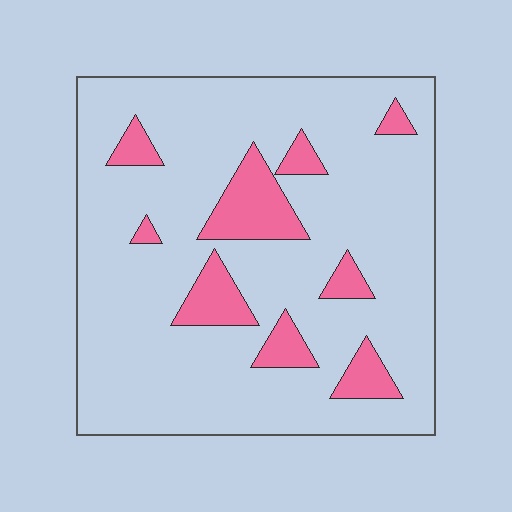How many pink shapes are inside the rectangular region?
9.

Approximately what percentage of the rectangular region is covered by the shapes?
Approximately 15%.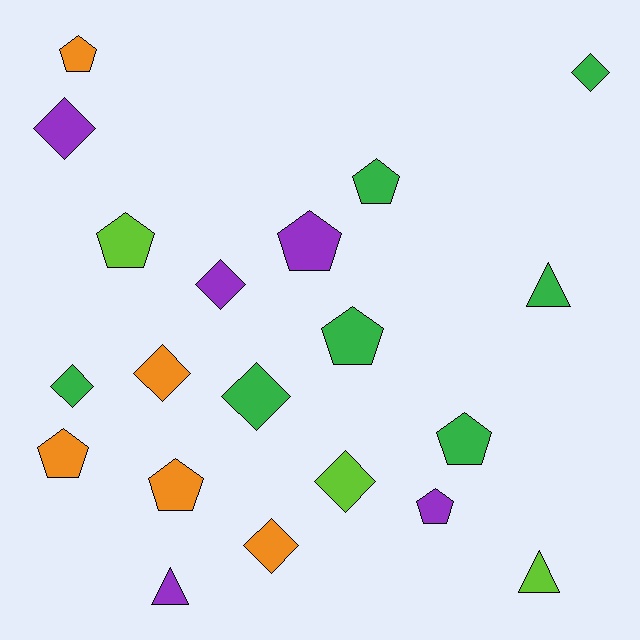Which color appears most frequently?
Green, with 7 objects.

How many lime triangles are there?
There is 1 lime triangle.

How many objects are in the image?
There are 20 objects.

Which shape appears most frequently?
Pentagon, with 9 objects.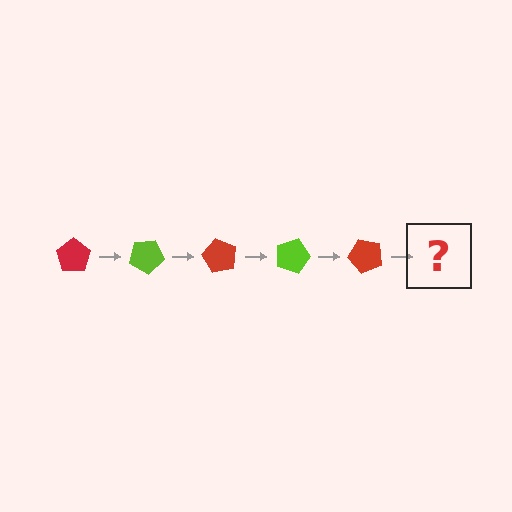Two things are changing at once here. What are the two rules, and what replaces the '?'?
The two rules are that it rotates 30 degrees each step and the color cycles through red and lime. The '?' should be a lime pentagon, rotated 150 degrees from the start.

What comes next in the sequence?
The next element should be a lime pentagon, rotated 150 degrees from the start.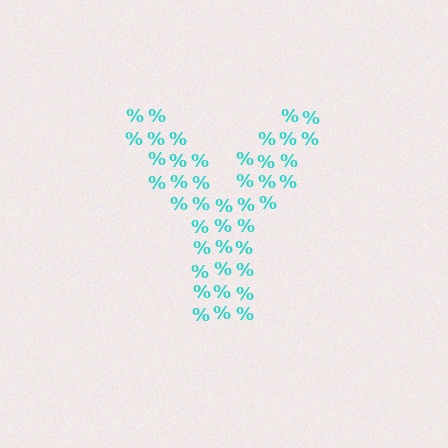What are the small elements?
The small elements are percent signs.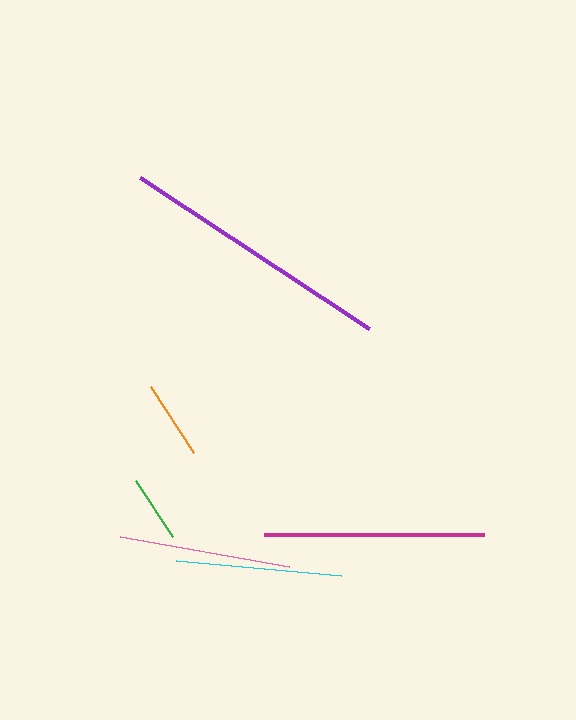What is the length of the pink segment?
The pink segment is approximately 172 pixels long.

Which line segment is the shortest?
The green line is the shortest at approximately 67 pixels.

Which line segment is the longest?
The purple line is the longest at approximately 274 pixels.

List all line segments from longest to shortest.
From longest to shortest: purple, magenta, pink, cyan, orange, green.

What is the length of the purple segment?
The purple segment is approximately 274 pixels long.